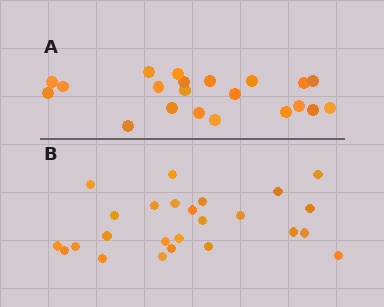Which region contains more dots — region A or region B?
Region B (the bottom region) has more dots.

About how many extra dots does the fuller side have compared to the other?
Region B has about 4 more dots than region A.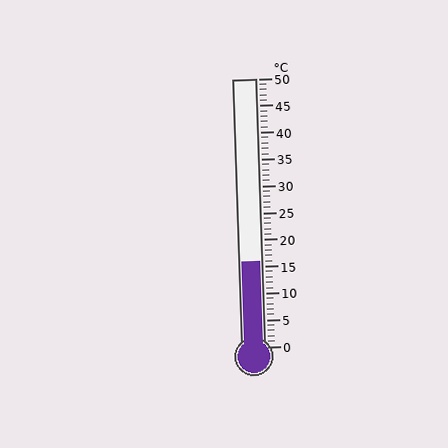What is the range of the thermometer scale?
The thermometer scale ranges from 0°C to 50°C.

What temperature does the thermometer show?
The thermometer shows approximately 16°C.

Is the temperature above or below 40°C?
The temperature is below 40°C.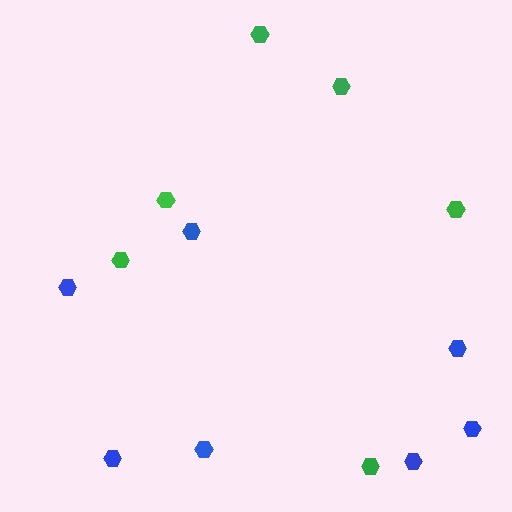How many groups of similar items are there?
There are 2 groups: one group of green hexagons (6) and one group of blue hexagons (7).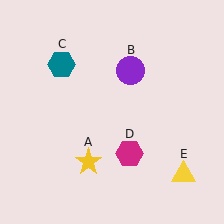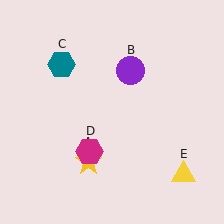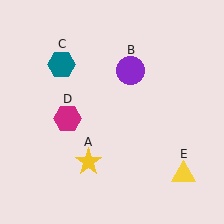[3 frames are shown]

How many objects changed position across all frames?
1 object changed position: magenta hexagon (object D).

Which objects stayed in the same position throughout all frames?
Yellow star (object A) and purple circle (object B) and teal hexagon (object C) and yellow triangle (object E) remained stationary.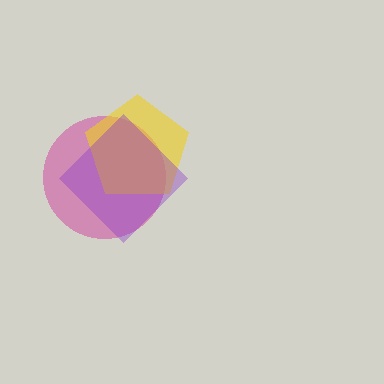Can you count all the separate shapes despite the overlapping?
Yes, there are 3 separate shapes.